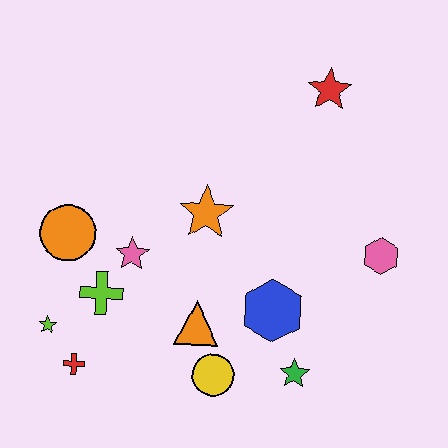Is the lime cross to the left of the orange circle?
No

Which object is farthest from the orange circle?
The pink hexagon is farthest from the orange circle.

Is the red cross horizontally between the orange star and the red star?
No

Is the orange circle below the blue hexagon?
No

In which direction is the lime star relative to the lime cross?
The lime star is to the left of the lime cross.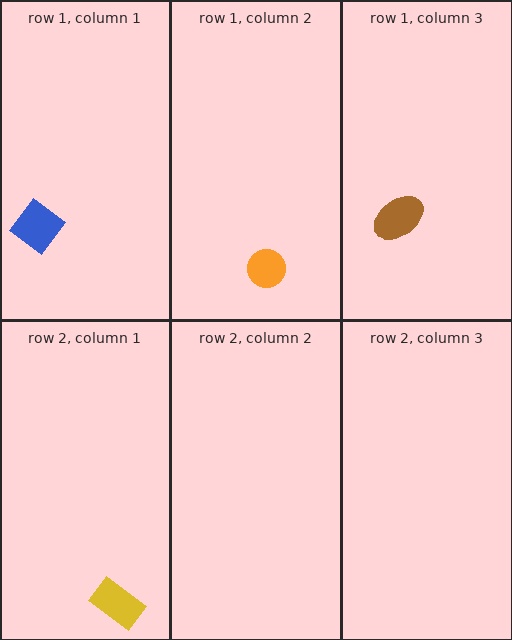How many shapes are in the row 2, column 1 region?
1.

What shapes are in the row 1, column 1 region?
The blue diamond.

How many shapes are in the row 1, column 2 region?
1.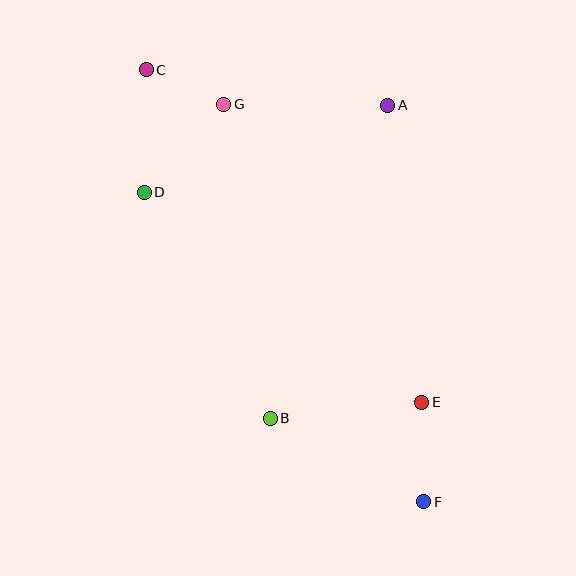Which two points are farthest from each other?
Points C and F are farthest from each other.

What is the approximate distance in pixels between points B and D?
The distance between B and D is approximately 259 pixels.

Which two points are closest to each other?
Points C and G are closest to each other.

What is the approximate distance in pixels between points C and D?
The distance between C and D is approximately 123 pixels.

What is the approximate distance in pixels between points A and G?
The distance between A and G is approximately 164 pixels.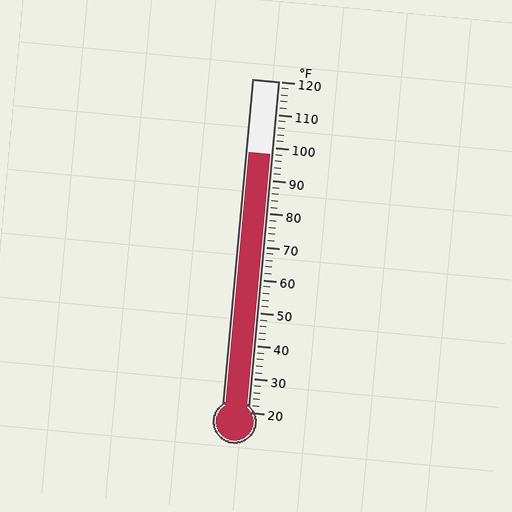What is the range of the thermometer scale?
The thermometer scale ranges from 20°F to 120°F.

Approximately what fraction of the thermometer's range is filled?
The thermometer is filled to approximately 80% of its range.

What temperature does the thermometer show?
The thermometer shows approximately 98°F.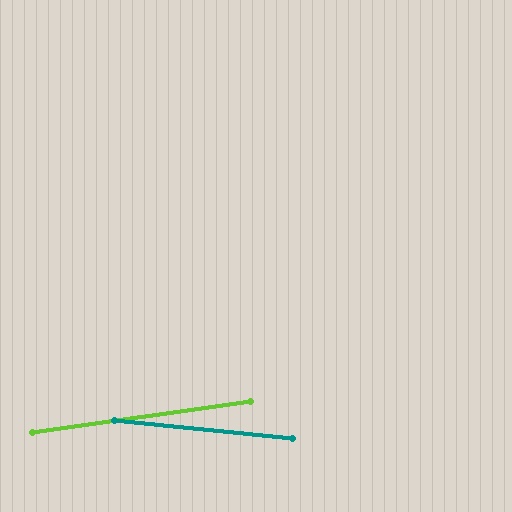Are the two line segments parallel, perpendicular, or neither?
Neither parallel nor perpendicular — they differ by about 14°.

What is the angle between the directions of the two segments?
Approximately 14 degrees.